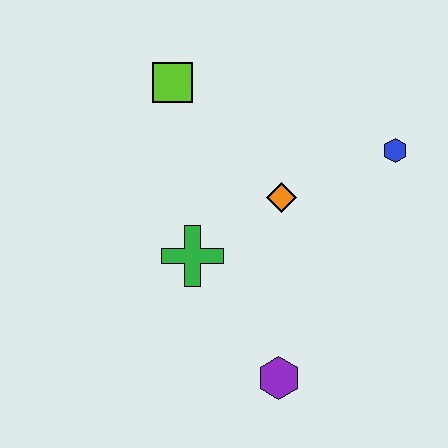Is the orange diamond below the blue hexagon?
Yes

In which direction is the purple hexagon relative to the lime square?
The purple hexagon is below the lime square.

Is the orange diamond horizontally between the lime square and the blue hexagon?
Yes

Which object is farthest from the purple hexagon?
The lime square is farthest from the purple hexagon.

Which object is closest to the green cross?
The orange diamond is closest to the green cross.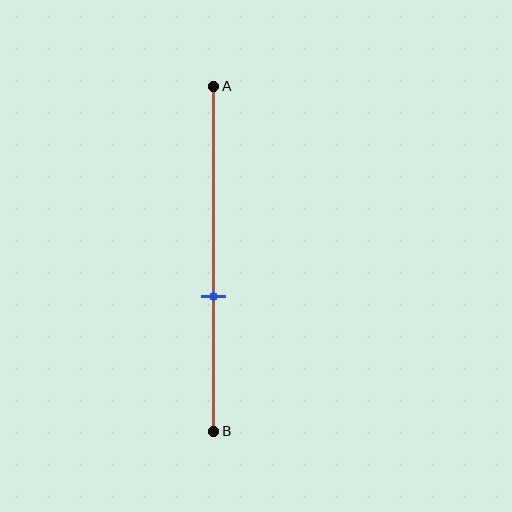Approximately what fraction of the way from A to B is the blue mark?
The blue mark is approximately 60% of the way from A to B.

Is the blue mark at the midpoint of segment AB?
No, the mark is at about 60% from A, not at the 50% midpoint.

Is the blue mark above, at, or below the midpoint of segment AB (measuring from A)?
The blue mark is below the midpoint of segment AB.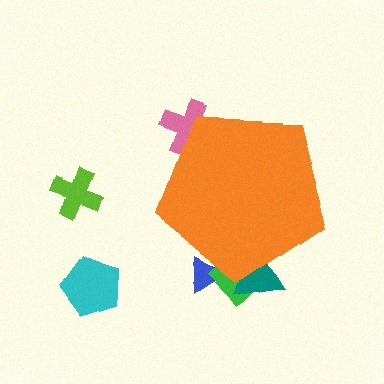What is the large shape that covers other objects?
An orange pentagon.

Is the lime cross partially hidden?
No, the lime cross is fully visible.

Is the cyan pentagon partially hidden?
No, the cyan pentagon is fully visible.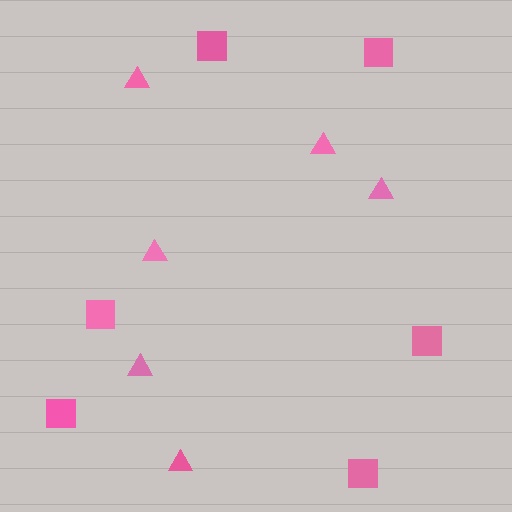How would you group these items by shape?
There are 2 groups: one group of triangles (6) and one group of squares (6).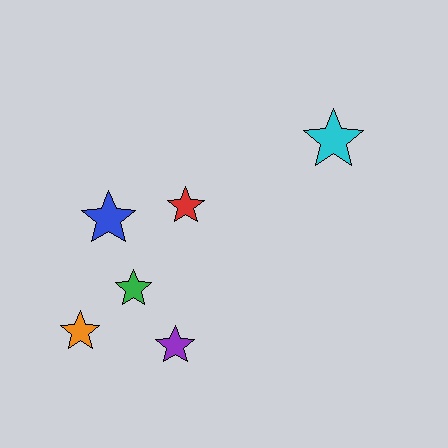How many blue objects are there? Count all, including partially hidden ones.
There is 1 blue object.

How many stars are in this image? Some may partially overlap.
There are 6 stars.